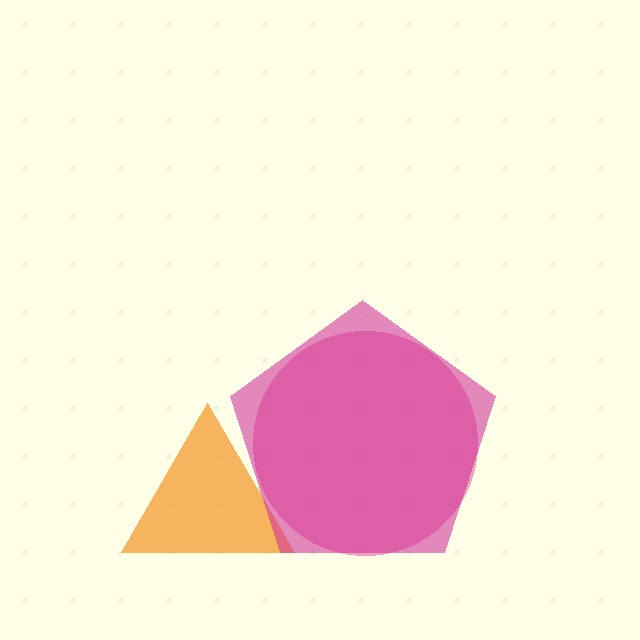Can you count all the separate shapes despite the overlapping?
Yes, there are 3 separate shapes.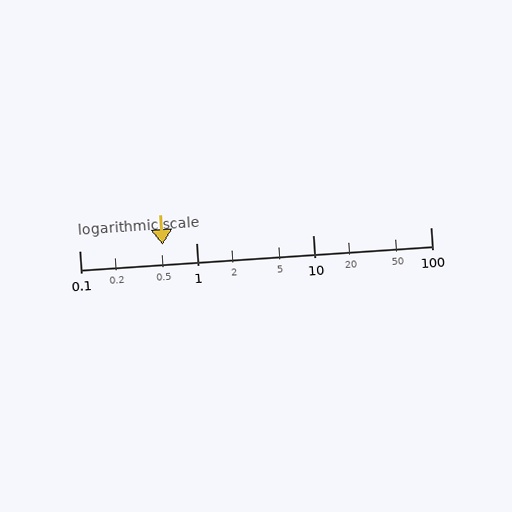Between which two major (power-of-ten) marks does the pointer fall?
The pointer is between 0.1 and 1.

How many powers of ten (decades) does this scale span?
The scale spans 3 decades, from 0.1 to 100.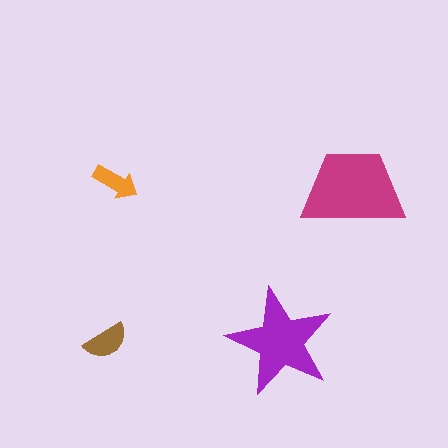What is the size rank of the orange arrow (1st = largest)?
4th.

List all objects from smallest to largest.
The orange arrow, the brown semicircle, the purple star, the magenta trapezoid.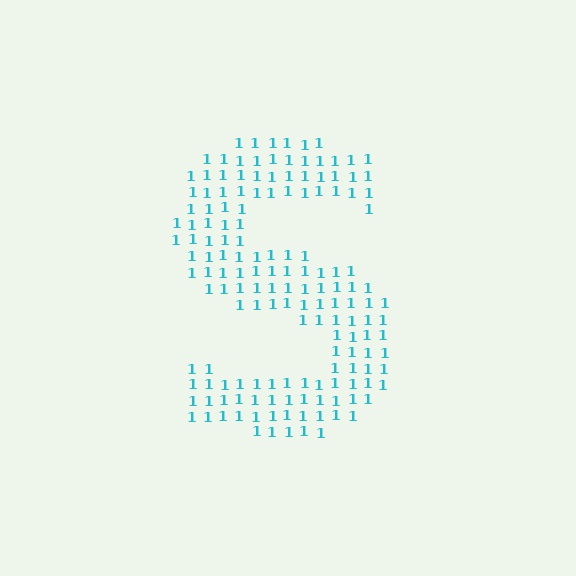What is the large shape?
The large shape is the letter S.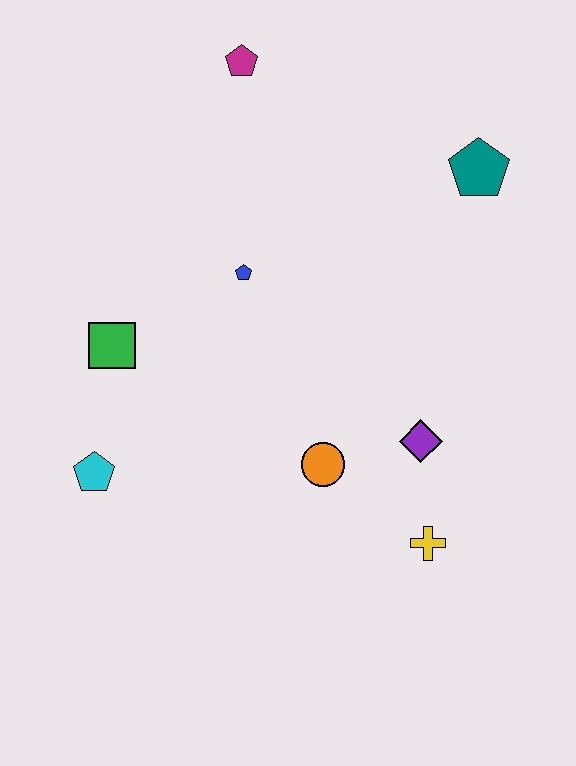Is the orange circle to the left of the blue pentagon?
No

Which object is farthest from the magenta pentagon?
The yellow cross is farthest from the magenta pentagon.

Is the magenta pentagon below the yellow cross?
No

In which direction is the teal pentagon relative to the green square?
The teal pentagon is to the right of the green square.